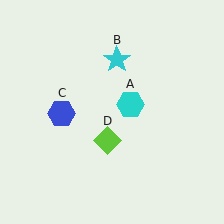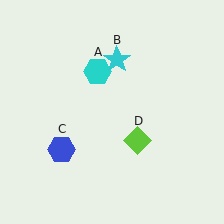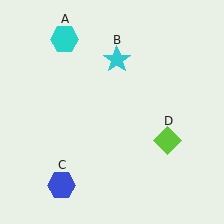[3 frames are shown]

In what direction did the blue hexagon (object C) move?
The blue hexagon (object C) moved down.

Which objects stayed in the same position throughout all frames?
Cyan star (object B) remained stationary.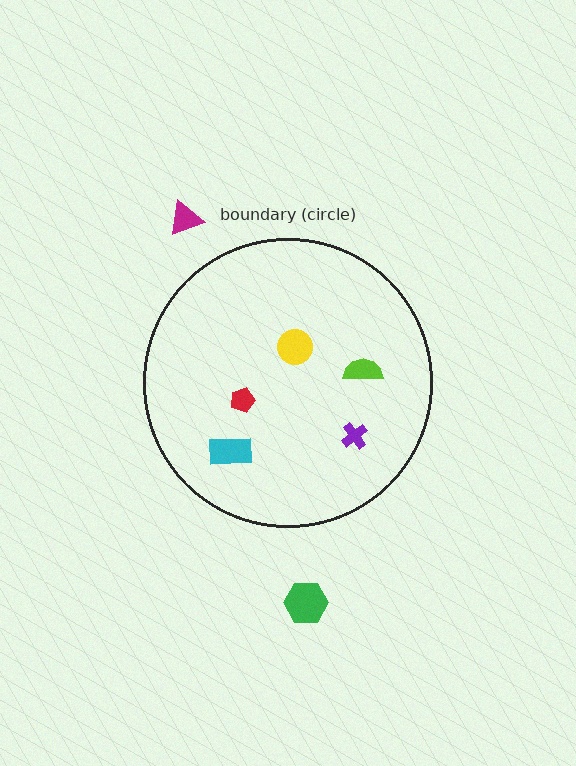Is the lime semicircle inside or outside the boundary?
Inside.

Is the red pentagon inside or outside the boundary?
Inside.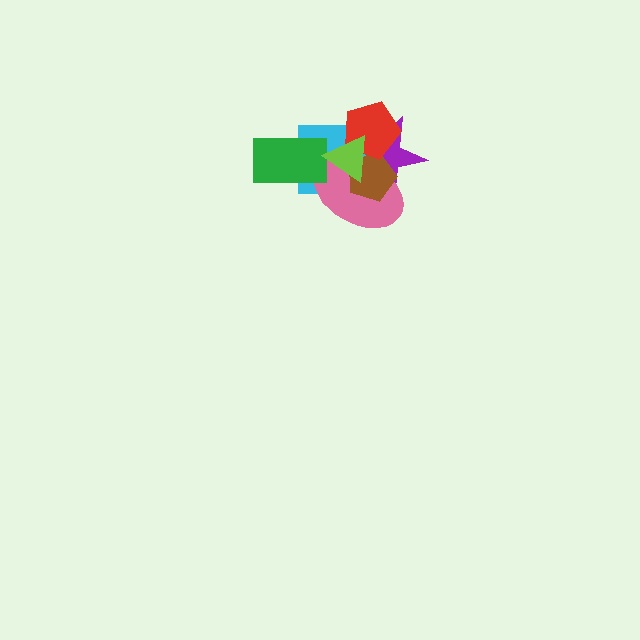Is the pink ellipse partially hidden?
Yes, it is partially covered by another shape.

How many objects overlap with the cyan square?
6 objects overlap with the cyan square.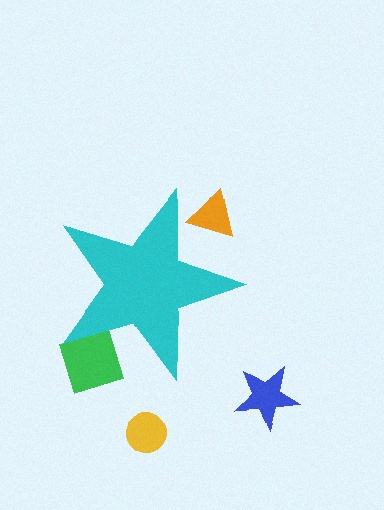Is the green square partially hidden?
Yes, the green square is partially hidden behind the cyan star.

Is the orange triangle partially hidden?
Yes, the orange triangle is partially hidden behind the cyan star.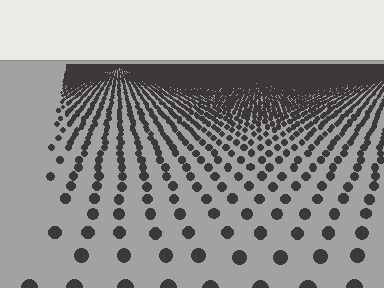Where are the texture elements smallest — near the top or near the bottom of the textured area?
Near the top.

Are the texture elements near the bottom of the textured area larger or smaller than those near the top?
Larger. Near the bottom, elements are closer to the viewer and appear at a bigger on-screen size.